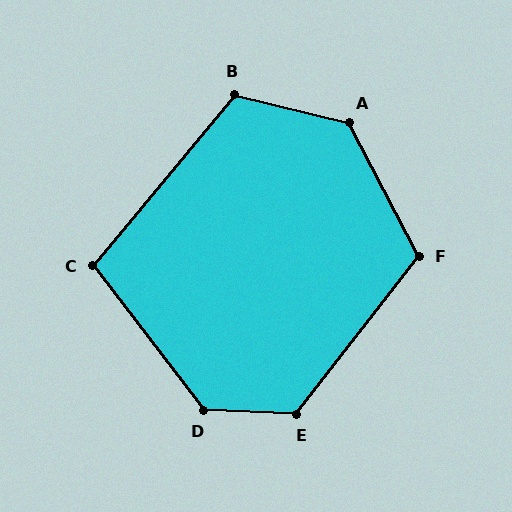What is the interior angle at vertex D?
Approximately 130 degrees (obtuse).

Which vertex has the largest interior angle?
A, at approximately 131 degrees.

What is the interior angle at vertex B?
Approximately 116 degrees (obtuse).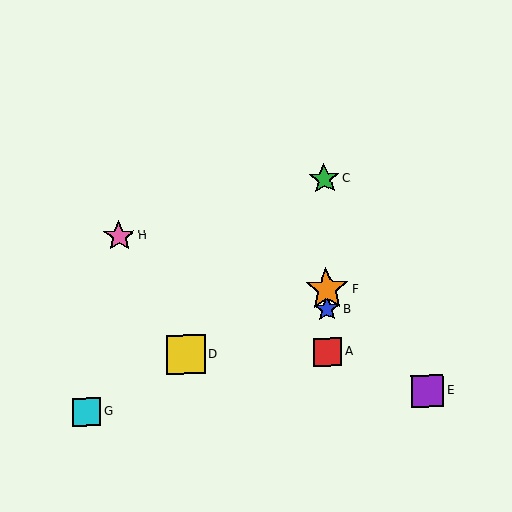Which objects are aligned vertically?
Objects A, B, C, F are aligned vertically.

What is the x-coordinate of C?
Object C is at x≈324.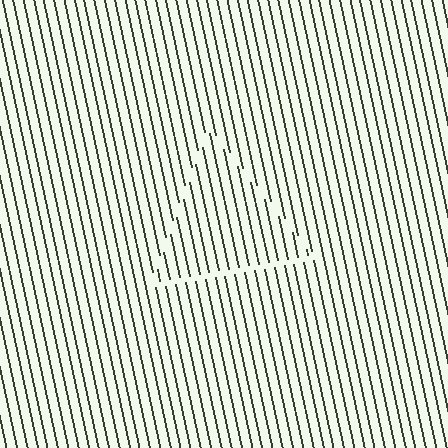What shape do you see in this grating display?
An illusory triangle. The interior of the shape contains the same grating, shifted by half a period — the contour is defined by the phase discontinuity where line-ends from the inner and outer gratings abut.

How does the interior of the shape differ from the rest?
The interior of the shape contains the same grating, shifted by half a period — the contour is defined by the phase discontinuity where line-ends from the inner and outer gratings abut.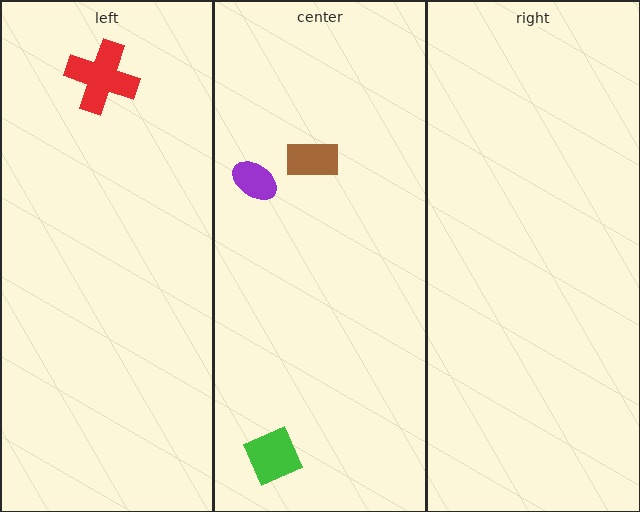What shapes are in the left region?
The red cross.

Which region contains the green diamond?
The center region.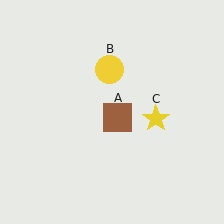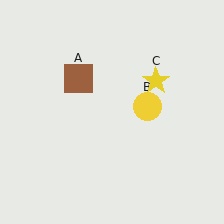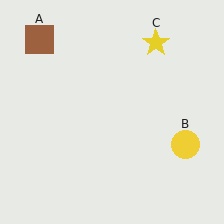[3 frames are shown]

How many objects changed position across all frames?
3 objects changed position: brown square (object A), yellow circle (object B), yellow star (object C).